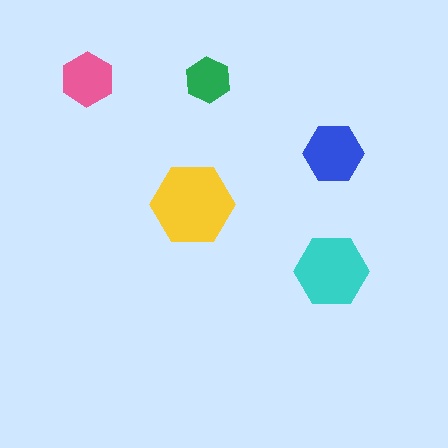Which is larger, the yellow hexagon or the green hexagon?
The yellow one.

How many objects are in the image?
There are 5 objects in the image.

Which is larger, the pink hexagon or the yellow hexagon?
The yellow one.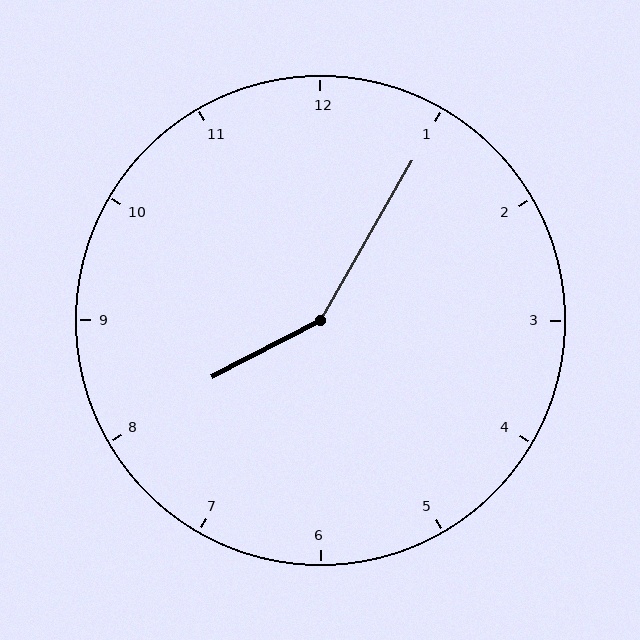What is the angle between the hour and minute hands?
Approximately 148 degrees.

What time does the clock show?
8:05.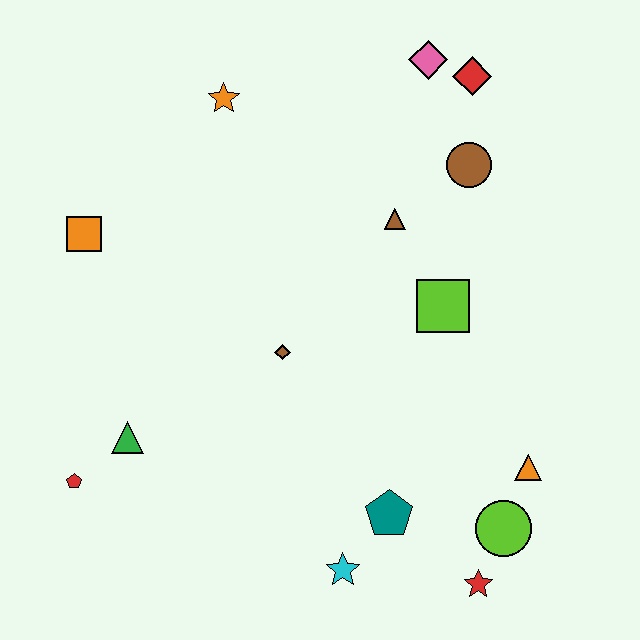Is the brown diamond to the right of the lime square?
No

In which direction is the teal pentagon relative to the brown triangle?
The teal pentagon is below the brown triangle.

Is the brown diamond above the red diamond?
No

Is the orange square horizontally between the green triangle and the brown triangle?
No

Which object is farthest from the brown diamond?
The red diamond is farthest from the brown diamond.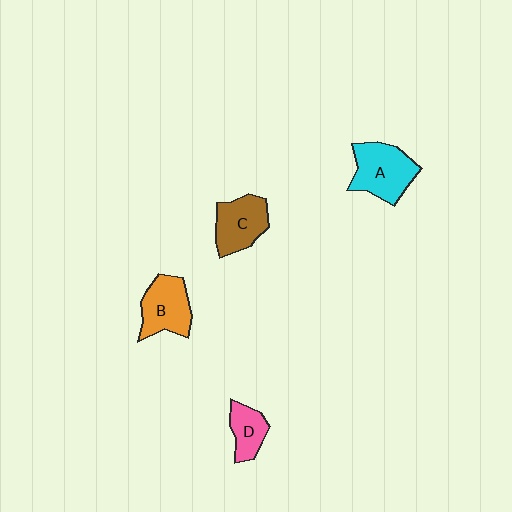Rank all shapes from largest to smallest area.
From largest to smallest: A (cyan), B (orange), C (brown), D (pink).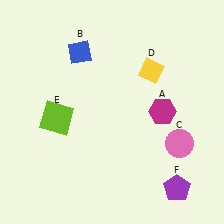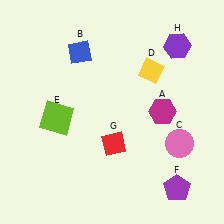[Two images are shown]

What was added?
A red diamond (G), a purple hexagon (H) were added in Image 2.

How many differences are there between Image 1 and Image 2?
There are 2 differences between the two images.